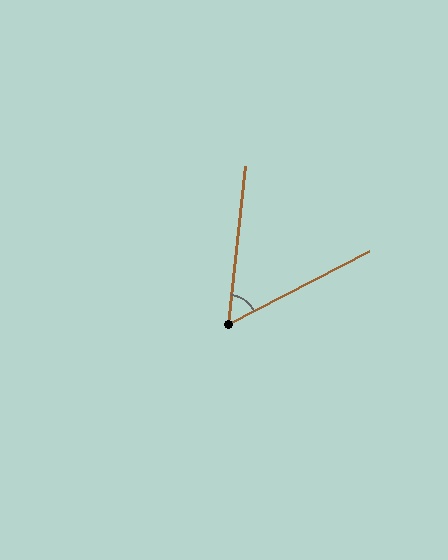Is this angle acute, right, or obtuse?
It is acute.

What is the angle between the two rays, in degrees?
Approximately 57 degrees.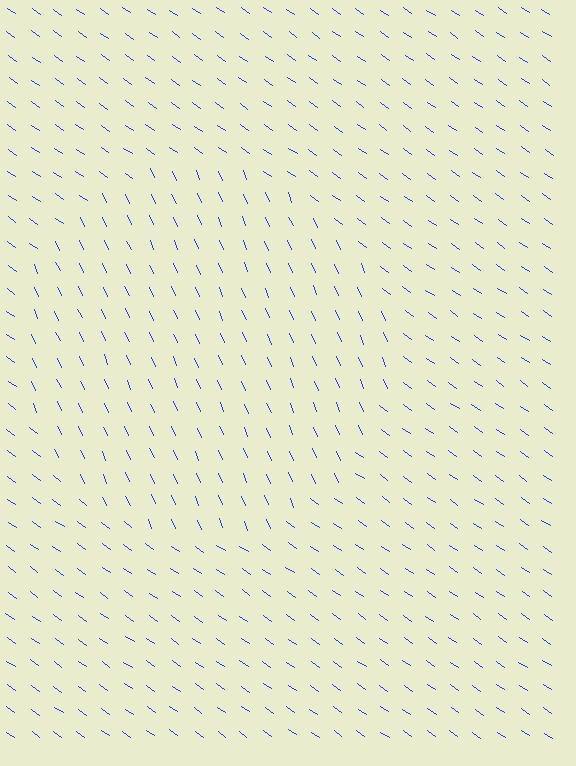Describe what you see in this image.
The image is filled with small blue line segments. A circle region in the image has lines oriented differently from the surrounding lines, creating a visible texture boundary.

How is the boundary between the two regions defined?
The boundary is defined purely by a change in line orientation (approximately 32 degrees difference). All lines are the same color and thickness.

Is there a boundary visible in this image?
Yes, there is a texture boundary formed by a change in line orientation.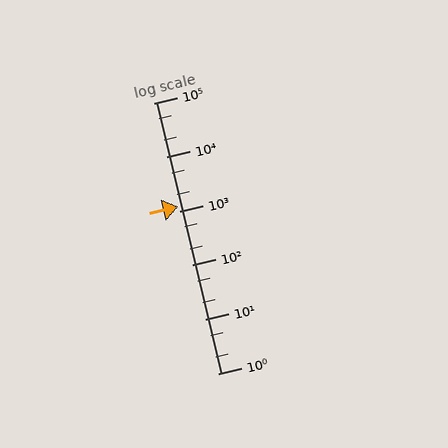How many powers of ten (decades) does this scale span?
The scale spans 5 decades, from 1 to 100000.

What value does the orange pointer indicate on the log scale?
The pointer indicates approximately 1200.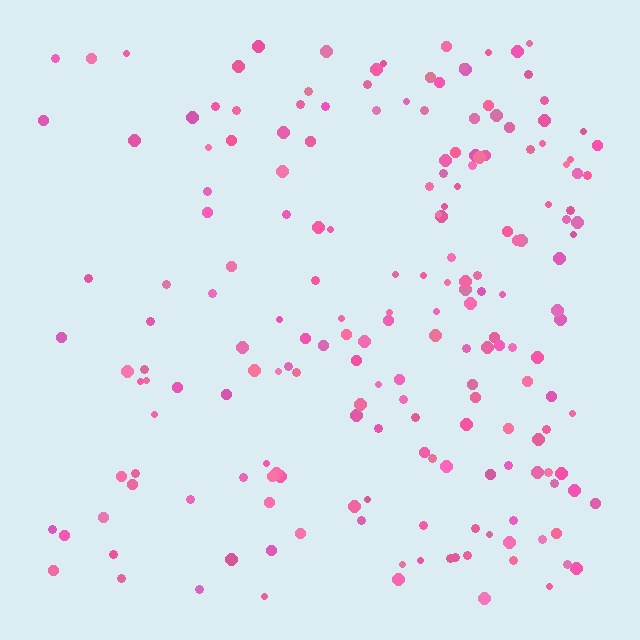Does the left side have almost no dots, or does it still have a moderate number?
Still a moderate number, just noticeably fewer than the right.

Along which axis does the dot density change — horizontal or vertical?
Horizontal.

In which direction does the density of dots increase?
From left to right, with the right side densest.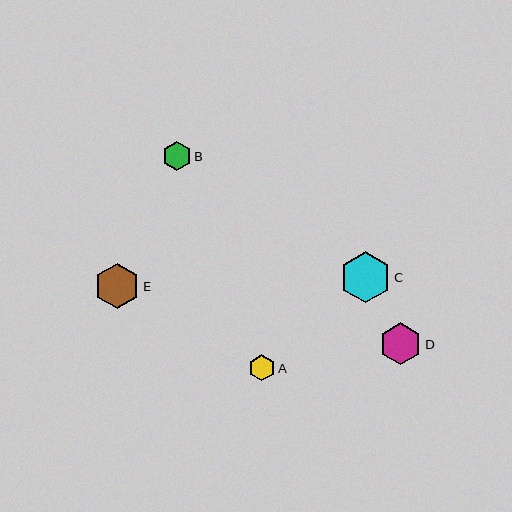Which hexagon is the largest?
Hexagon C is the largest with a size of approximately 51 pixels.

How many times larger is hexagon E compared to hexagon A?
Hexagon E is approximately 1.7 times the size of hexagon A.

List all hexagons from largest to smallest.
From largest to smallest: C, E, D, B, A.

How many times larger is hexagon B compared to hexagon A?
Hexagon B is approximately 1.1 times the size of hexagon A.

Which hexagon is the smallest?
Hexagon A is the smallest with a size of approximately 26 pixels.